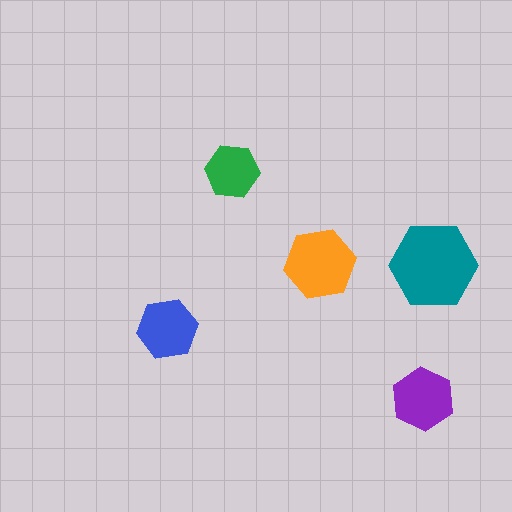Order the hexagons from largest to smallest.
the teal one, the orange one, the purple one, the blue one, the green one.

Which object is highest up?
The green hexagon is topmost.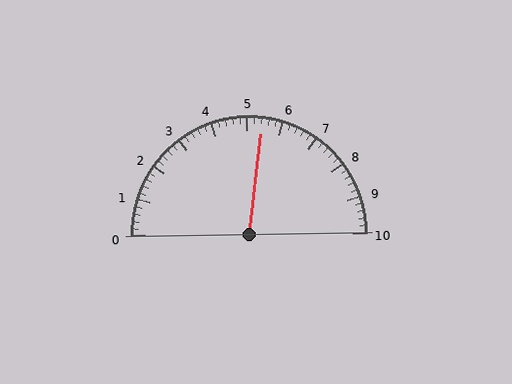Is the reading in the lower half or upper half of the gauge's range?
The reading is in the upper half of the range (0 to 10).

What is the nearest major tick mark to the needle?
The nearest major tick mark is 5.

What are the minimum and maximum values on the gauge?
The gauge ranges from 0 to 10.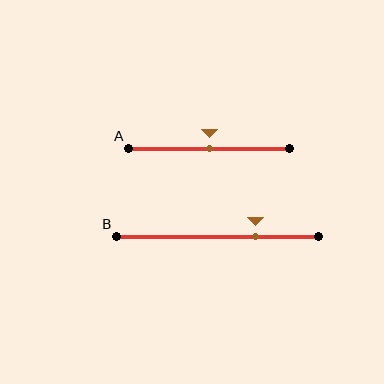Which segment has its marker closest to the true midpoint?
Segment A has its marker closest to the true midpoint.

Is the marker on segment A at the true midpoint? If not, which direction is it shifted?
Yes, the marker on segment A is at the true midpoint.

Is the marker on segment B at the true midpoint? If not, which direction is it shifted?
No, the marker on segment B is shifted to the right by about 19% of the segment length.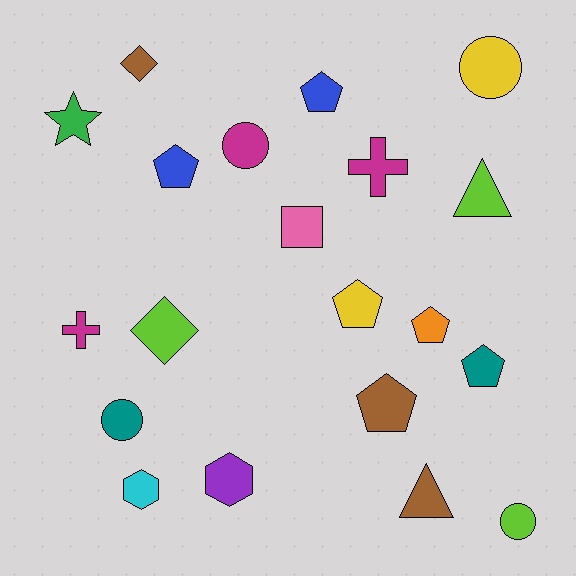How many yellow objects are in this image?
There are 2 yellow objects.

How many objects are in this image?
There are 20 objects.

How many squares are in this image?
There is 1 square.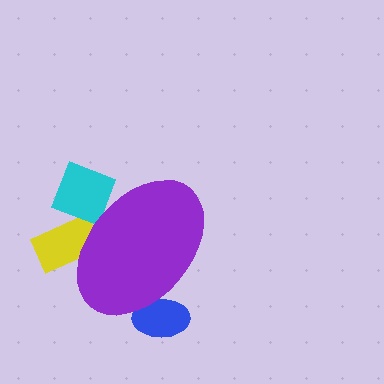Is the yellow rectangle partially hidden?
Yes, the yellow rectangle is partially hidden behind the purple ellipse.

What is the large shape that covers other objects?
A purple ellipse.